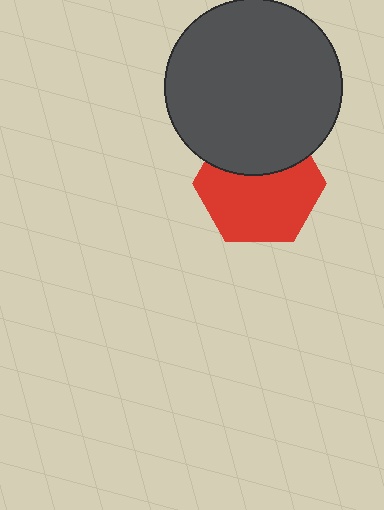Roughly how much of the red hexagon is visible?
About half of it is visible (roughly 65%).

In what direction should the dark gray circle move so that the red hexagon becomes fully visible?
The dark gray circle should move up. That is the shortest direction to clear the overlap and leave the red hexagon fully visible.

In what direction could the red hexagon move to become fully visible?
The red hexagon could move down. That would shift it out from behind the dark gray circle entirely.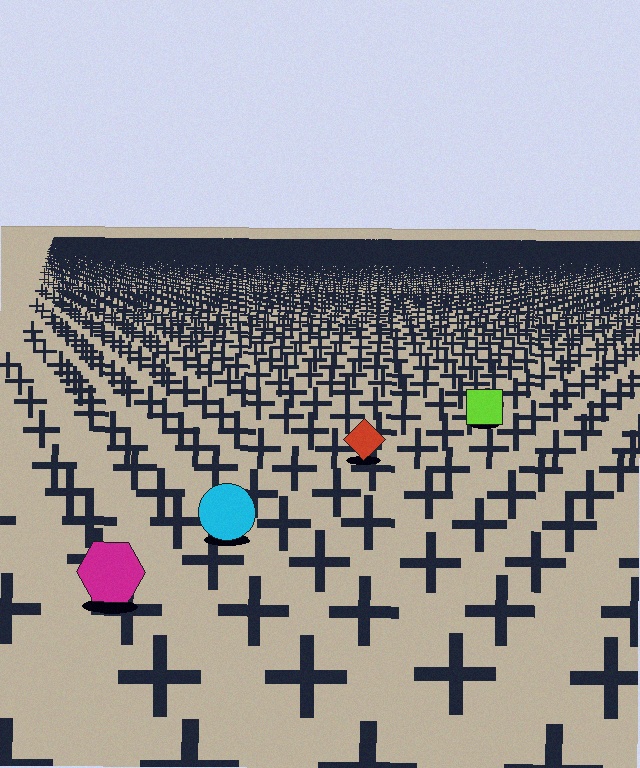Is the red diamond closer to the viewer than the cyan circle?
No. The cyan circle is closer — you can tell from the texture gradient: the ground texture is coarser near it.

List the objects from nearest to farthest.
From nearest to farthest: the magenta hexagon, the cyan circle, the red diamond, the lime square.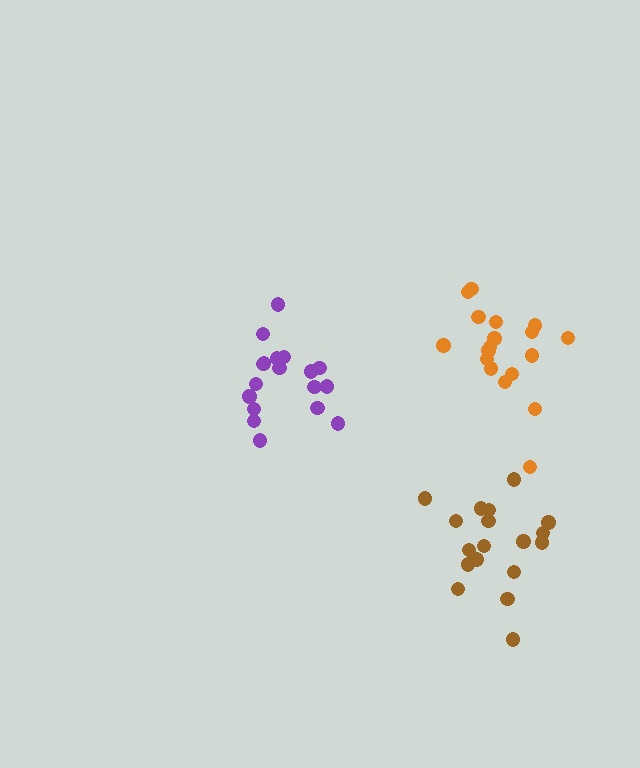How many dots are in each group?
Group 1: 18 dots, Group 2: 18 dots, Group 3: 18 dots (54 total).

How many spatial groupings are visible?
There are 3 spatial groupings.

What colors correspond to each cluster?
The clusters are colored: purple, orange, brown.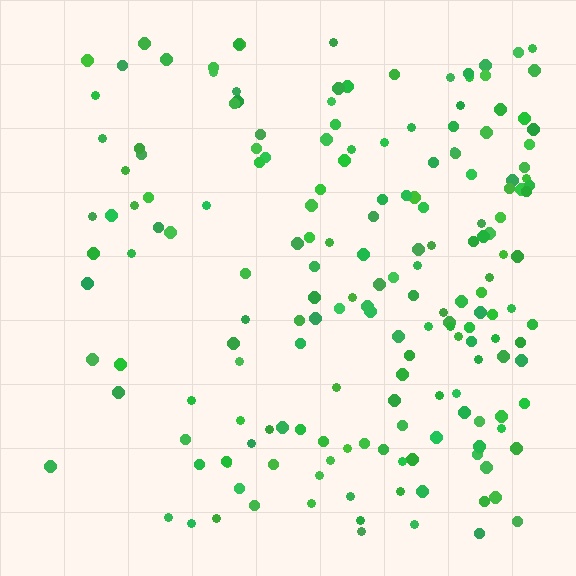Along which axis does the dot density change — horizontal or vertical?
Horizontal.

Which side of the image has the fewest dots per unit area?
The left.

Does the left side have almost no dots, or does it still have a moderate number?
Still a moderate number, just noticeably fewer than the right.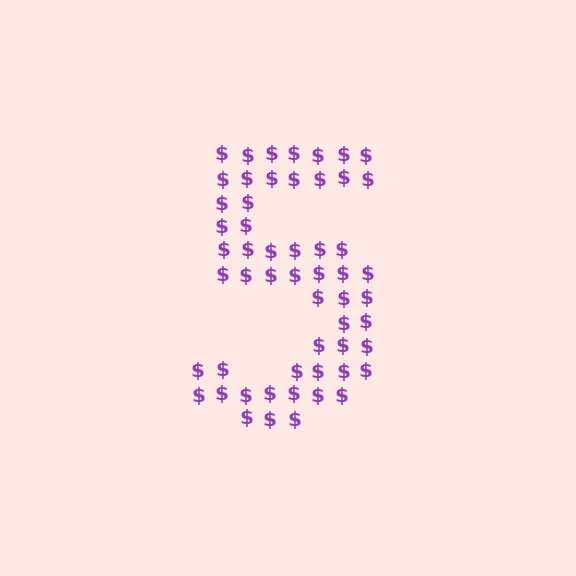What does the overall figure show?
The overall figure shows the digit 5.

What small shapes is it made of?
It is made of small dollar signs.